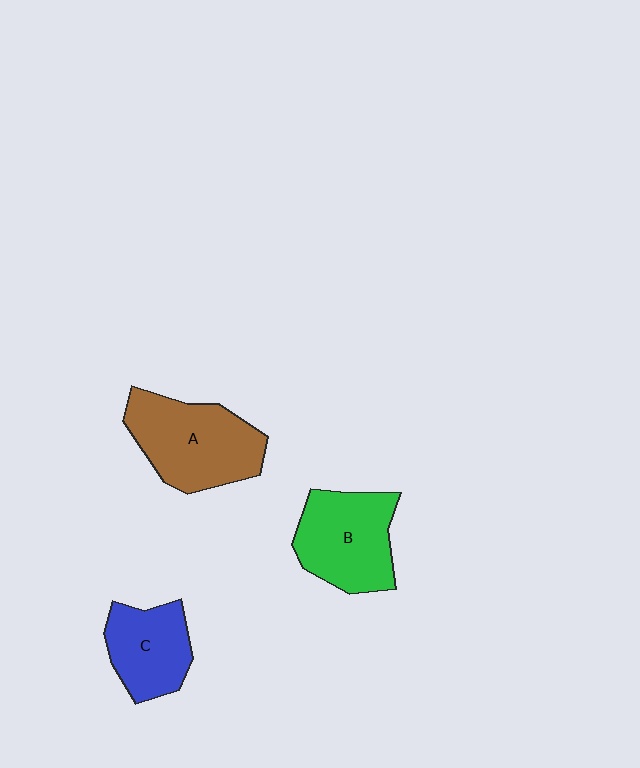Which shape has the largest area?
Shape A (brown).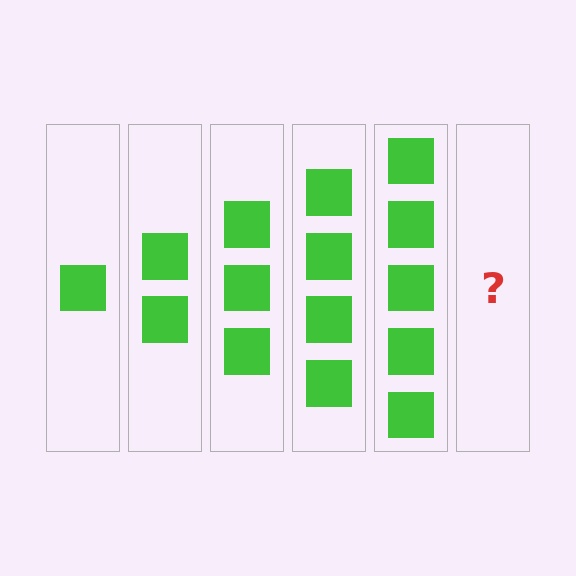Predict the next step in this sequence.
The next step is 6 squares.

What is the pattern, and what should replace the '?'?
The pattern is that each step adds one more square. The '?' should be 6 squares.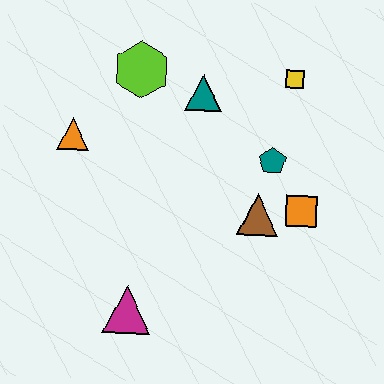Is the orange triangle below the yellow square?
Yes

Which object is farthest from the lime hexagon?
The magenta triangle is farthest from the lime hexagon.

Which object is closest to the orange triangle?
The lime hexagon is closest to the orange triangle.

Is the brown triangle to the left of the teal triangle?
No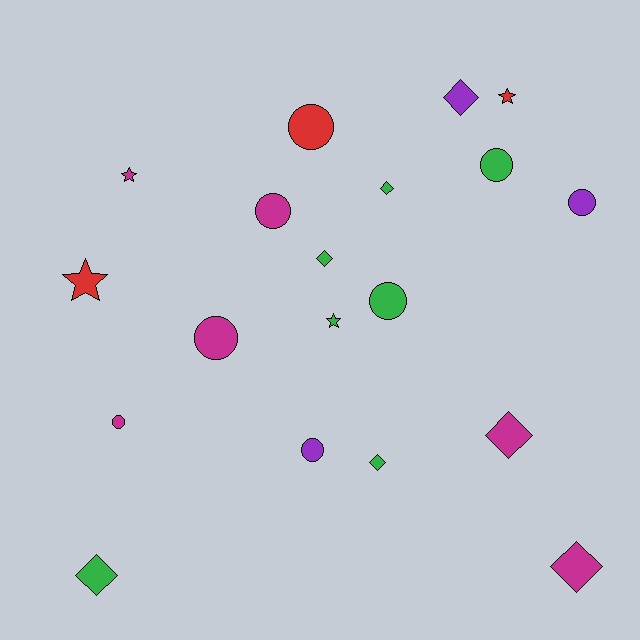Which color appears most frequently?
Green, with 7 objects.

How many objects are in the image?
There are 19 objects.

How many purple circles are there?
There are 2 purple circles.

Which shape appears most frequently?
Circle, with 8 objects.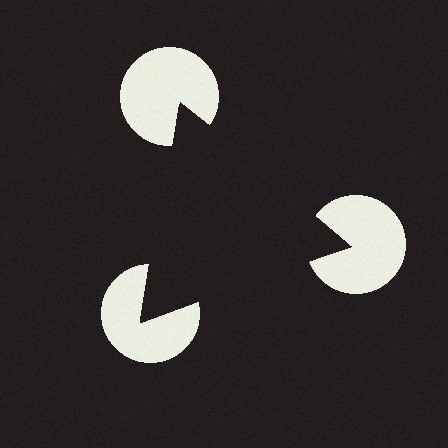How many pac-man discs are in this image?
There are 3 — one at each vertex of the illusory triangle.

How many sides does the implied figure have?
3 sides.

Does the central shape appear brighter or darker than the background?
It typically appears slightly darker than the background, even though no actual brightness change is drawn.